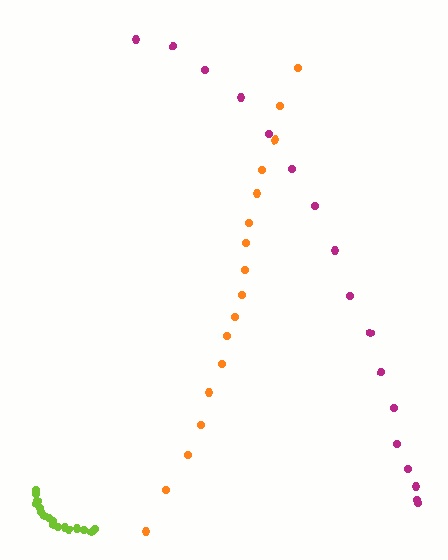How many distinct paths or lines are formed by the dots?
There are 3 distinct paths.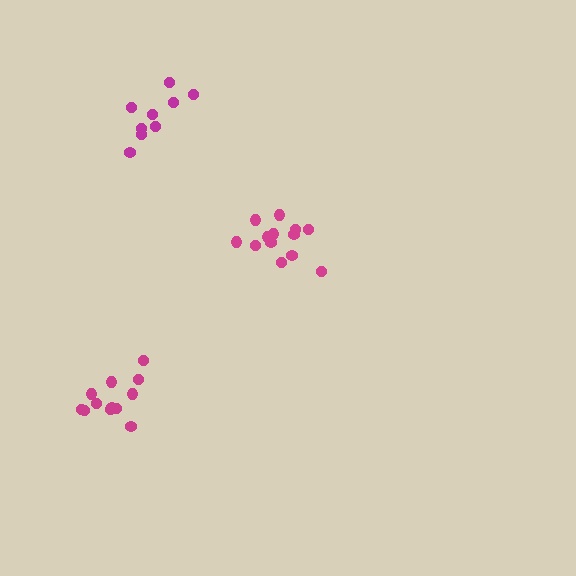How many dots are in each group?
Group 1: 12 dots, Group 2: 13 dots, Group 3: 9 dots (34 total).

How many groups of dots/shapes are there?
There are 3 groups.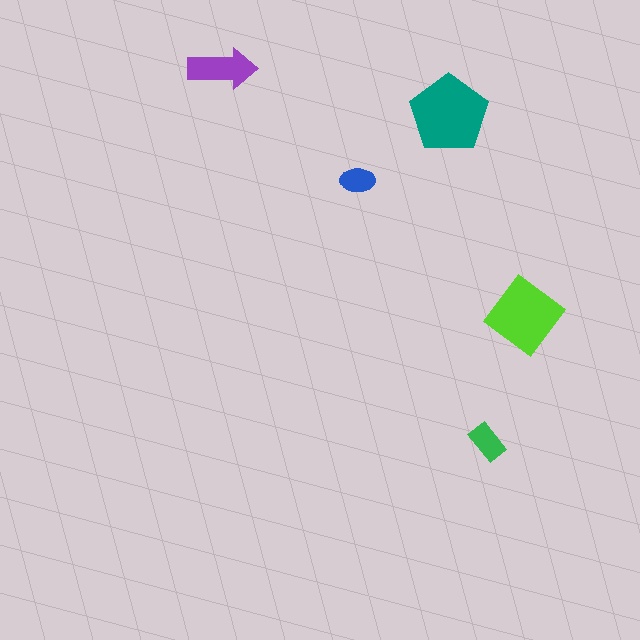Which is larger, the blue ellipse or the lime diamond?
The lime diamond.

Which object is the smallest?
The blue ellipse.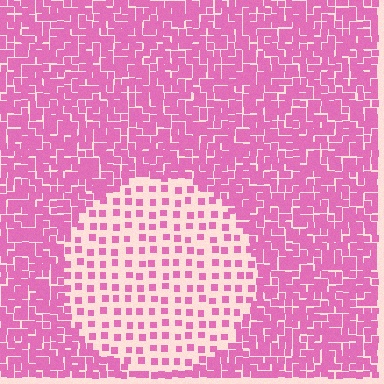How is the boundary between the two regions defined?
The boundary is defined by a change in element density (approximately 2.9x ratio). All elements are the same color, size, and shape.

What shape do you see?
I see a circle.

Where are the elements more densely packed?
The elements are more densely packed outside the circle boundary.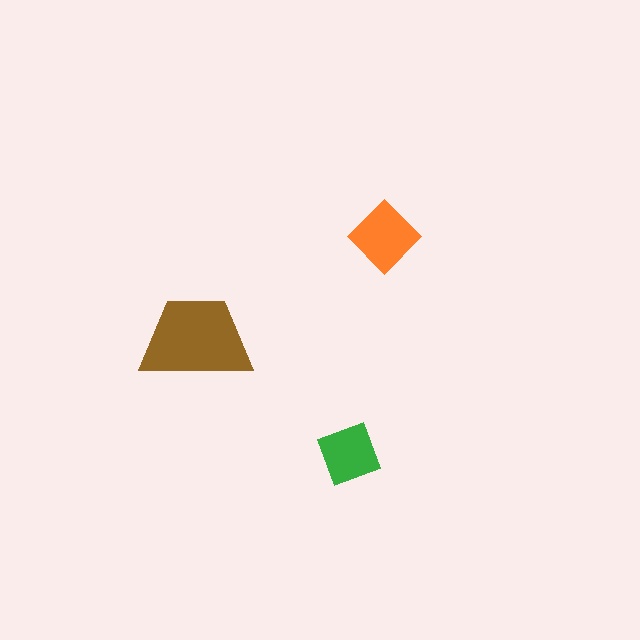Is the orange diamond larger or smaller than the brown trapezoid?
Smaller.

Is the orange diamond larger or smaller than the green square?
Larger.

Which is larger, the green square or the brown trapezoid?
The brown trapezoid.